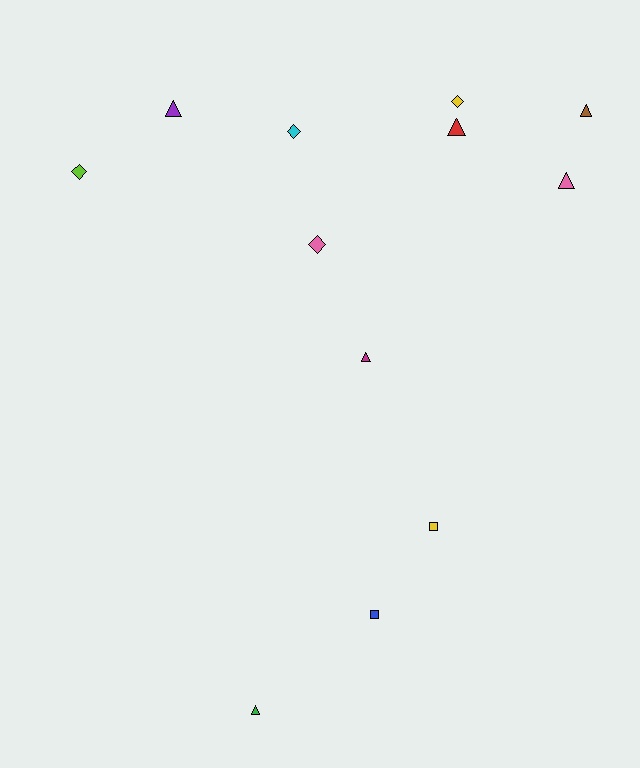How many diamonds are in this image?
There are 4 diamonds.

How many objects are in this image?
There are 12 objects.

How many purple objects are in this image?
There is 1 purple object.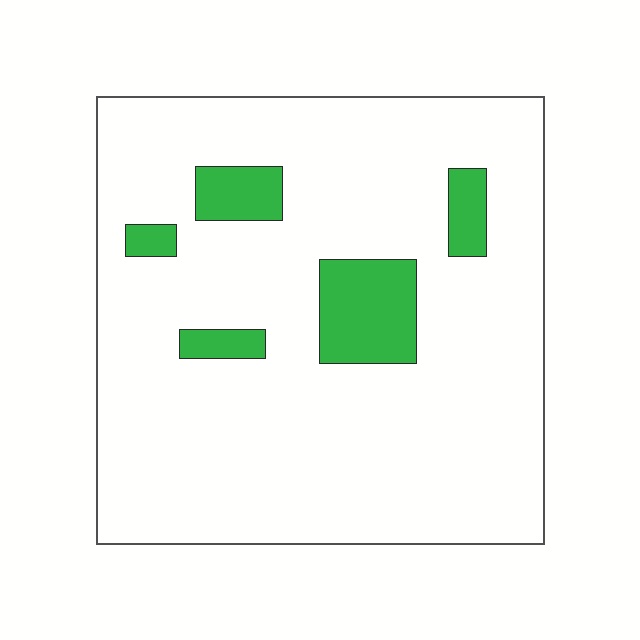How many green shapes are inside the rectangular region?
5.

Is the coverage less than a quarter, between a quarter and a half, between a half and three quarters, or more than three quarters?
Less than a quarter.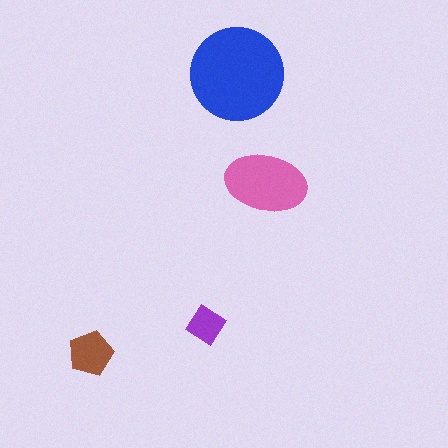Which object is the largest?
The blue circle.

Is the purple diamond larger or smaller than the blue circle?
Smaller.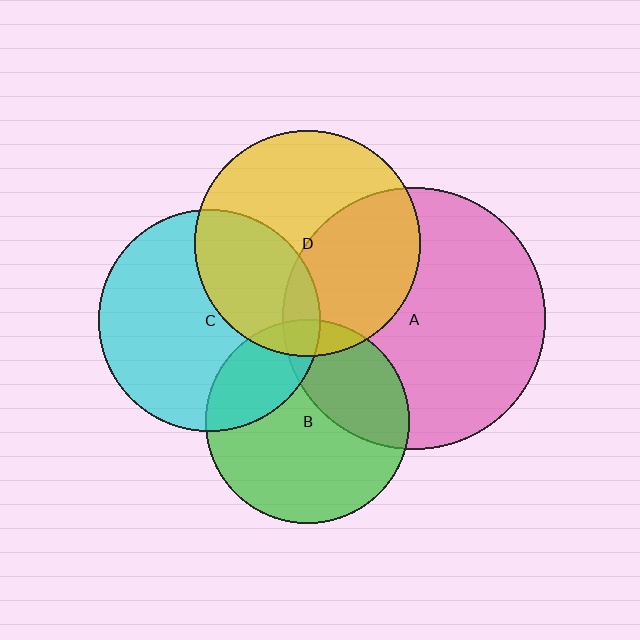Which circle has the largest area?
Circle A (pink).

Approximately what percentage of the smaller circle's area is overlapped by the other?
Approximately 40%.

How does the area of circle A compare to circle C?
Approximately 1.4 times.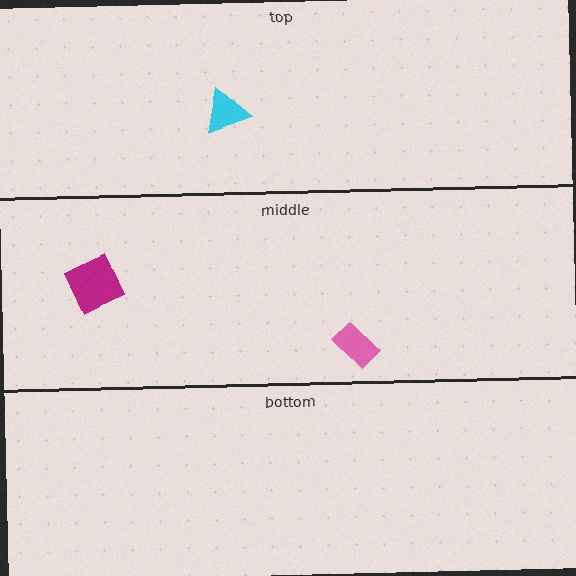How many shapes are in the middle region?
2.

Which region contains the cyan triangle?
The top region.